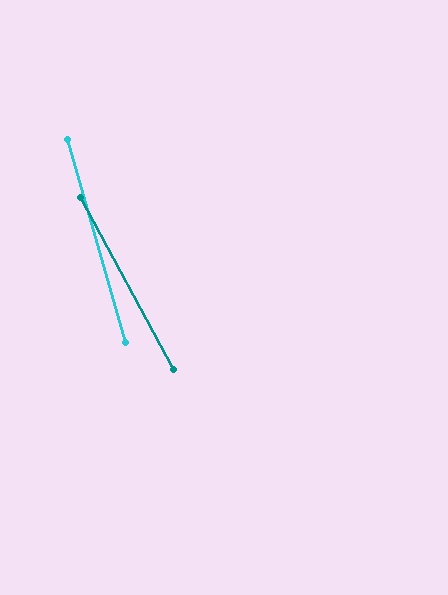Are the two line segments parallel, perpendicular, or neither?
Neither parallel nor perpendicular — they differ by about 13°.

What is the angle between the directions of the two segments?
Approximately 13 degrees.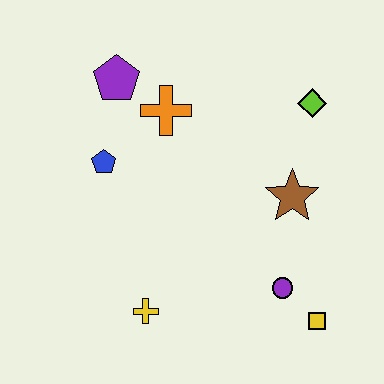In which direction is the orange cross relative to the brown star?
The orange cross is to the left of the brown star.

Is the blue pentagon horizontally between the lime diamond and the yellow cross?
No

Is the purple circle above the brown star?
No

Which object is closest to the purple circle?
The yellow square is closest to the purple circle.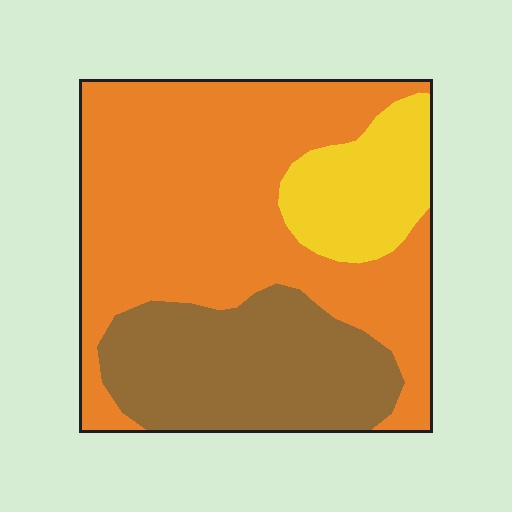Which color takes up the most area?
Orange, at roughly 60%.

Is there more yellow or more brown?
Brown.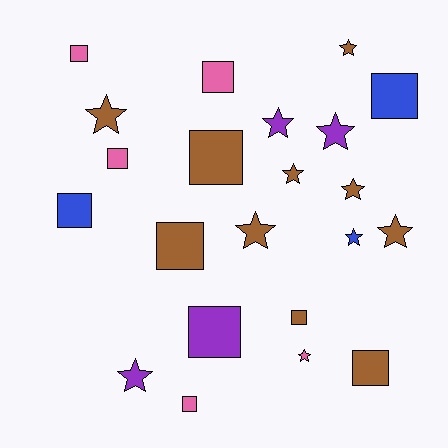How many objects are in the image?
There are 22 objects.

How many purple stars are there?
There are 3 purple stars.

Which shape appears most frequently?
Star, with 11 objects.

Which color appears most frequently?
Brown, with 10 objects.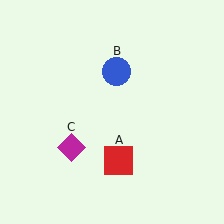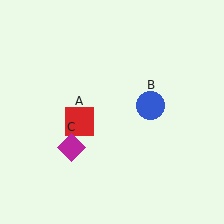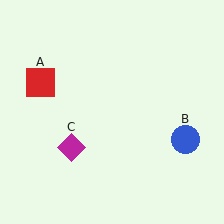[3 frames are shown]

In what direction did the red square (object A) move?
The red square (object A) moved up and to the left.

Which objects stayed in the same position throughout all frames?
Magenta diamond (object C) remained stationary.